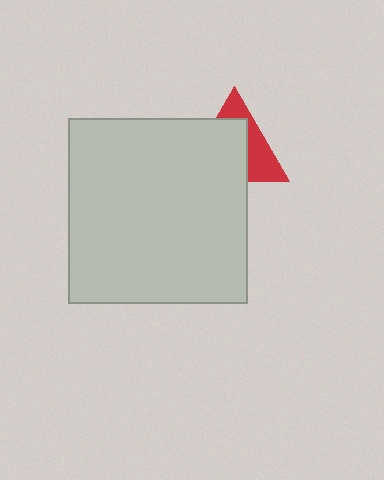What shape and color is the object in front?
The object in front is a light gray rectangle.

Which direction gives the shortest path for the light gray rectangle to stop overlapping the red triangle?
Moving toward the lower-left gives the shortest separation.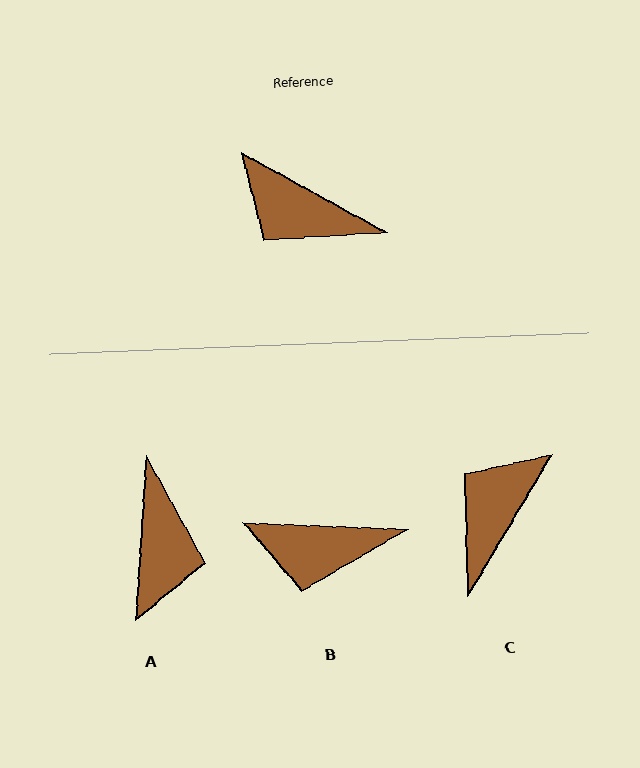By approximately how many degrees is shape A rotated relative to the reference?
Approximately 115 degrees counter-clockwise.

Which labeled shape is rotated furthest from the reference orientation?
A, about 115 degrees away.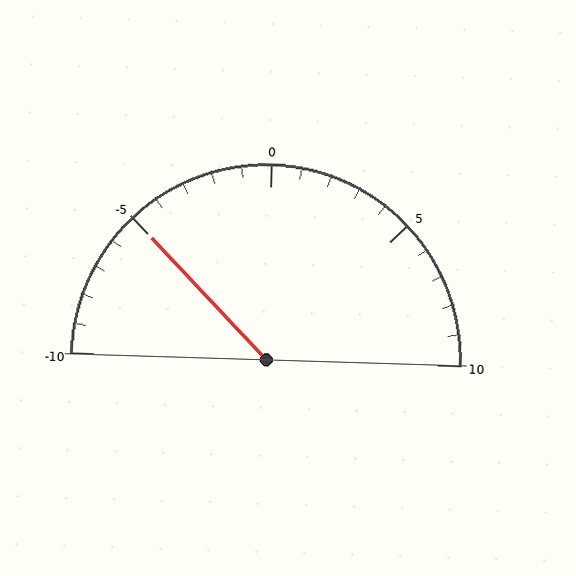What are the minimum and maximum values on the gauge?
The gauge ranges from -10 to 10.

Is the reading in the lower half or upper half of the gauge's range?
The reading is in the lower half of the range (-10 to 10).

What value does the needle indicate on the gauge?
The needle indicates approximately -5.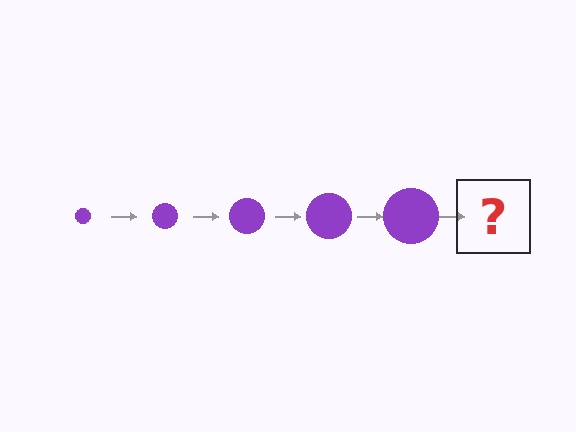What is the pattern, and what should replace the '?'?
The pattern is that the circle gets progressively larger each step. The '?' should be a purple circle, larger than the previous one.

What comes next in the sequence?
The next element should be a purple circle, larger than the previous one.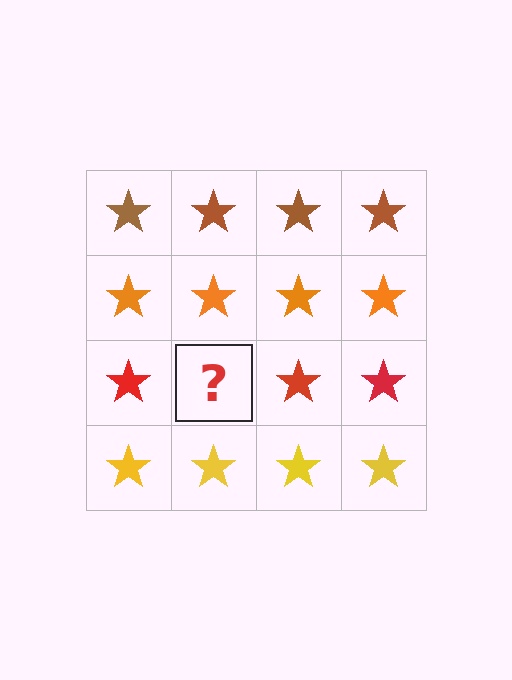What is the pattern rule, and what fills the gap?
The rule is that each row has a consistent color. The gap should be filled with a red star.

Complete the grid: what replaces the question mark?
The question mark should be replaced with a red star.